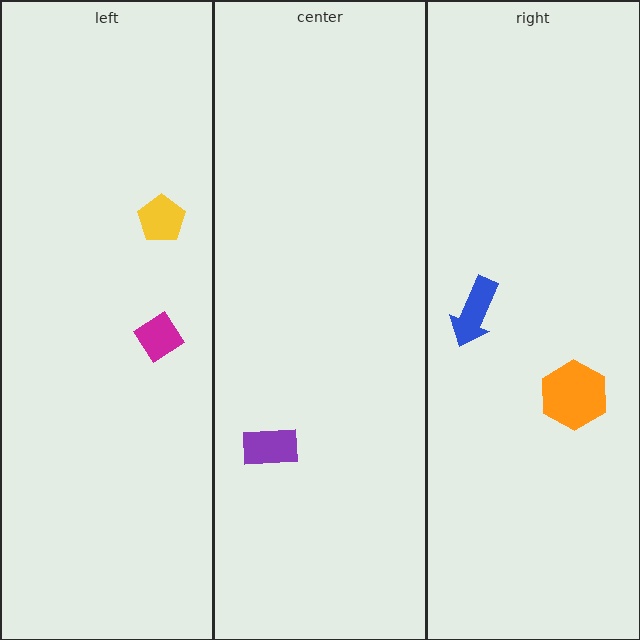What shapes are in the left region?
The yellow pentagon, the magenta diamond.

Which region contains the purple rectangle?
The center region.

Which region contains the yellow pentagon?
The left region.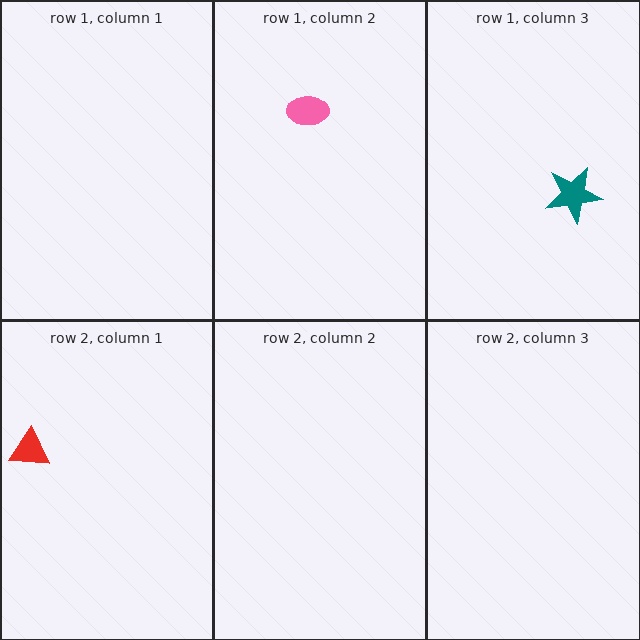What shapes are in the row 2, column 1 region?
The red triangle.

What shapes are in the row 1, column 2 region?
The pink ellipse.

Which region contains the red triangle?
The row 2, column 1 region.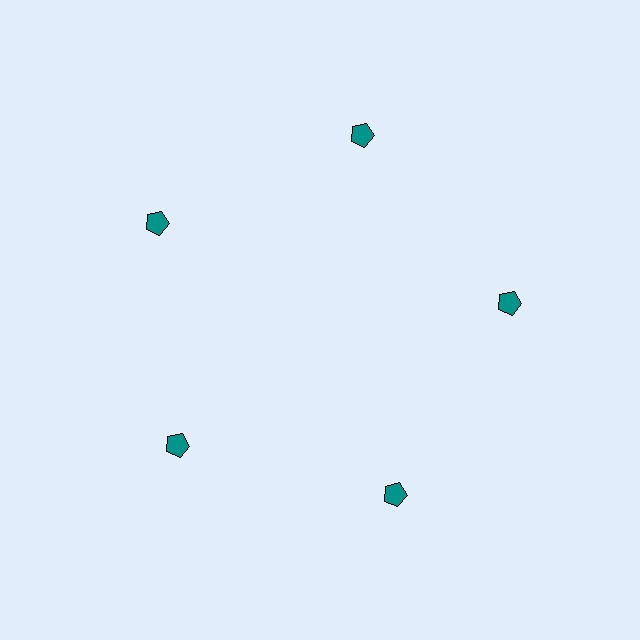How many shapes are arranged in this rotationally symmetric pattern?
There are 5 shapes, arranged in 5 groups of 1.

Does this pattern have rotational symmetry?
Yes, this pattern has 5-fold rotational symmetry. It looks the same after rotating 72 degrees around the center.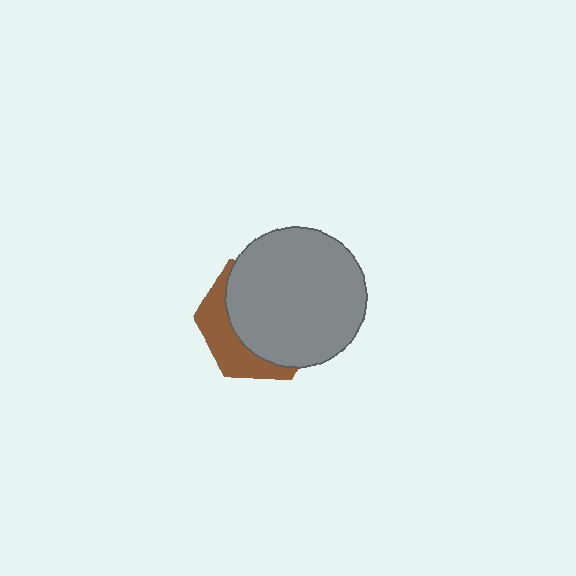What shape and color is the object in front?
The object in front is a gray circle.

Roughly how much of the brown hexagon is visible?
A small part of it is visible (roughly 31%).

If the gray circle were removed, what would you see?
You would see the complete brown hexagon.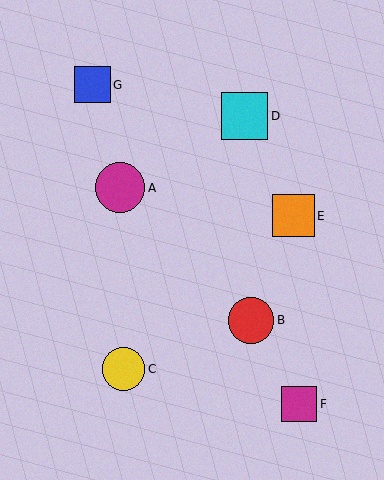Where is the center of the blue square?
The center of the blue square is at (92, 85).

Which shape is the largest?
The magenta circle (labeled A) is the largest.